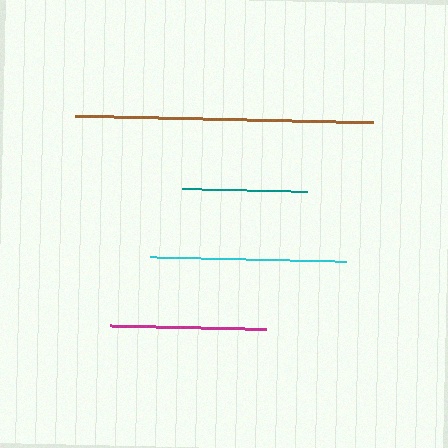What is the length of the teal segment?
The teal segment is approximately 125 pixels long.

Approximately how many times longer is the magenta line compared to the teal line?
The magenta line is approximately 1.3 times the length of the teal line.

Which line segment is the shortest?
The teal line is the shortest at approximately 125 pixels.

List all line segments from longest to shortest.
From longest to shortest: brown, cyan, magenta, teal.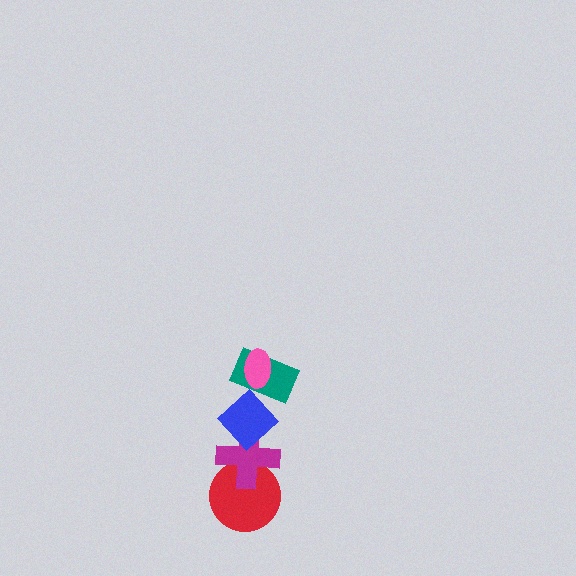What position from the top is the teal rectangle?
The teal rectangle is 2nd from the top.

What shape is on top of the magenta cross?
The blue diamond is on top of the magenta cross.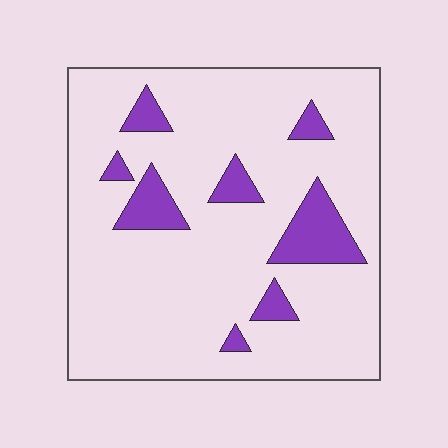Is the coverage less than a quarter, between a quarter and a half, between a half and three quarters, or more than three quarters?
Less than a quarter.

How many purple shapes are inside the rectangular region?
8.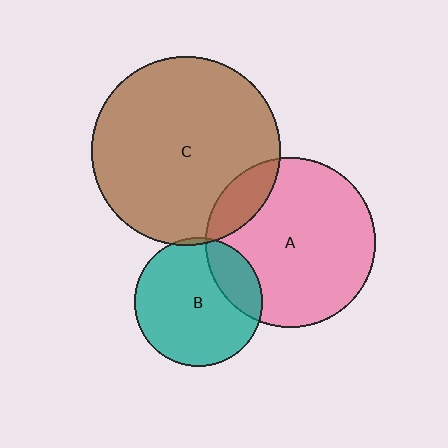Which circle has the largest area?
Circle C (brown).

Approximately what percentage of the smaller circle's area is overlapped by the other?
Approximately 15%.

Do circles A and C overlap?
Yes.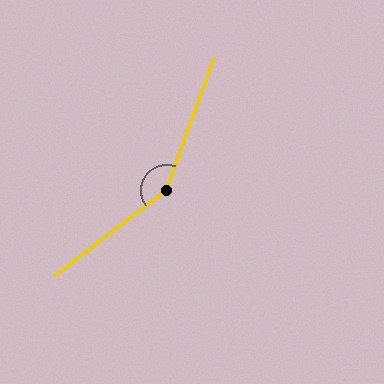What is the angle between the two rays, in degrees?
Approximately 147 degrees.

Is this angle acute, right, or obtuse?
It is obtuse.